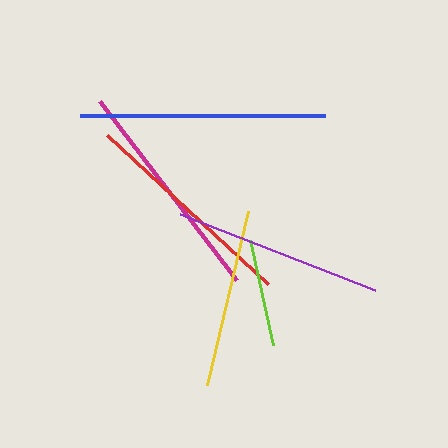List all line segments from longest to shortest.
From longest to shortest: blue, magenta, red, purple, yellow, lime.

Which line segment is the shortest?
The lime line is the shortest at approximately 107 pixels.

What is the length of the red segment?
The red segment is approximately 220 pixels long.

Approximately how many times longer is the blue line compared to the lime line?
The blue line is approximately 2.3 times the length of the lime line.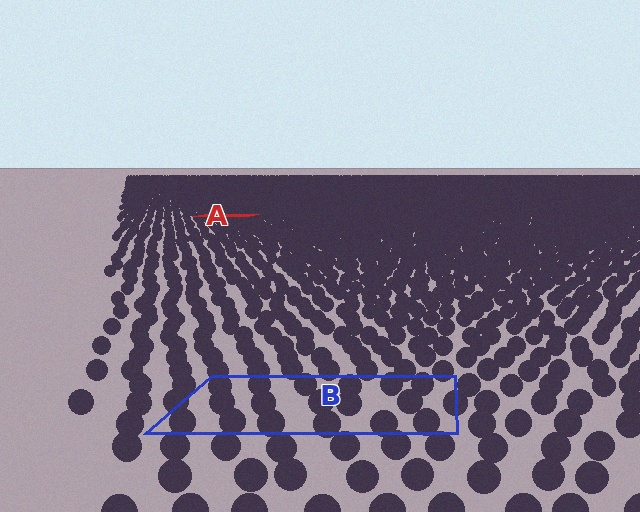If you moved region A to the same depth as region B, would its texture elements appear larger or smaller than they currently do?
They would appear larger. At a closer depth, the same texture elements are projected at a bigger on-screen size.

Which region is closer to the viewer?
Region B is closer. The texture elements there are larger and more spread out.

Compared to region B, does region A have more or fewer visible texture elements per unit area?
Region A has more texture elements per unit area — they are packed more densely because it is farther away.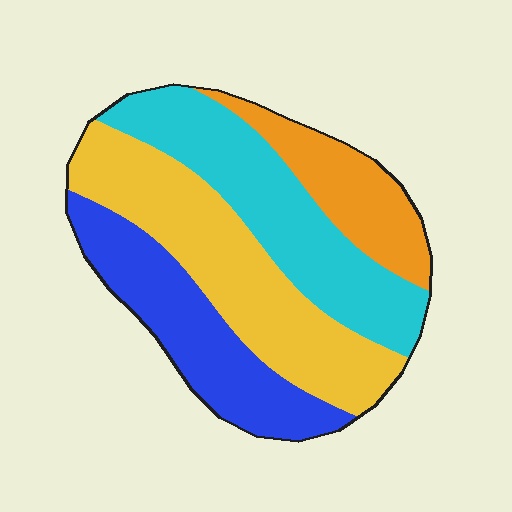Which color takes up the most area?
Yellow, at roughly 35%.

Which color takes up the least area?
Orange, at roughly 15%.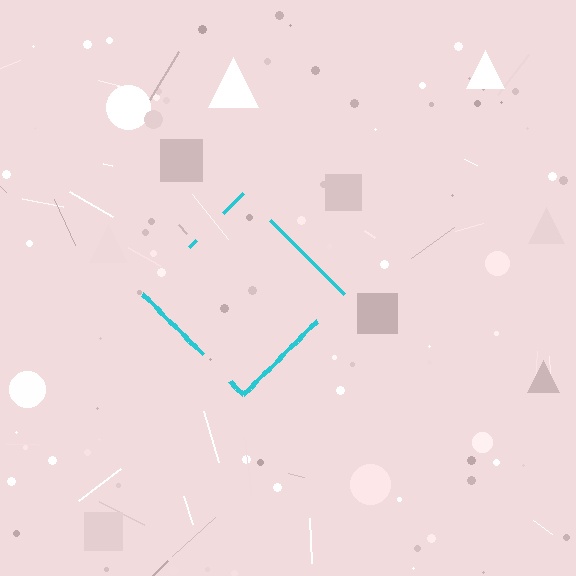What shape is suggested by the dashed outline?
The dashed outline suggests a diamond.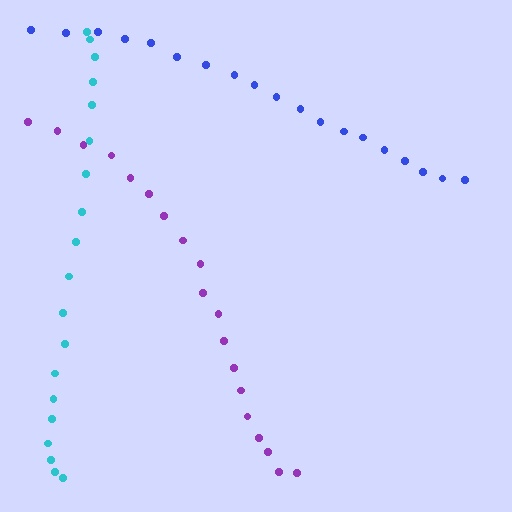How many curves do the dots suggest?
There are 3 distinct paths.